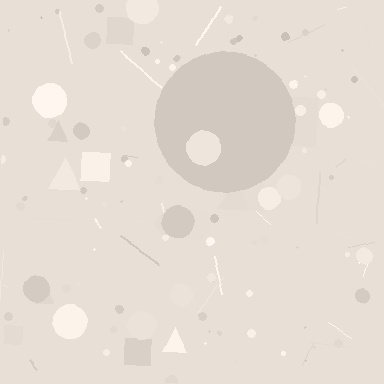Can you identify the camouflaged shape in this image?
The camouflaged shape is a circle.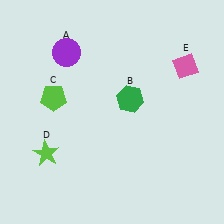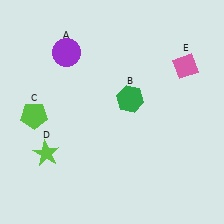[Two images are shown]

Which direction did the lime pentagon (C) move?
The lime pentagon (C) moved left.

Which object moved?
The lime pentagon (C) moved left.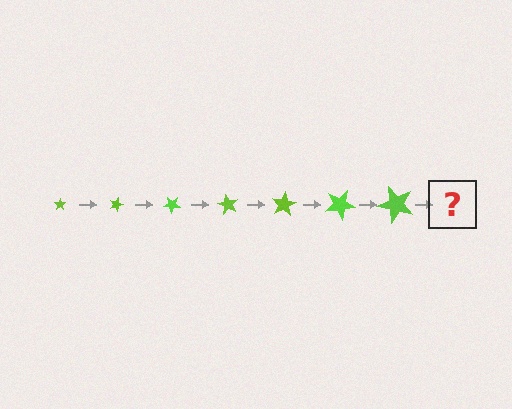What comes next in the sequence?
The next element should be a star, larger than the previous one and rotated 140 degrees from the start.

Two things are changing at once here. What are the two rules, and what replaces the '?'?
The two rules are that the star grows larger each step and it rotates 20 degrees each step. The '?' should be a star, larger than the previous one and rotated 140 degrees from the start.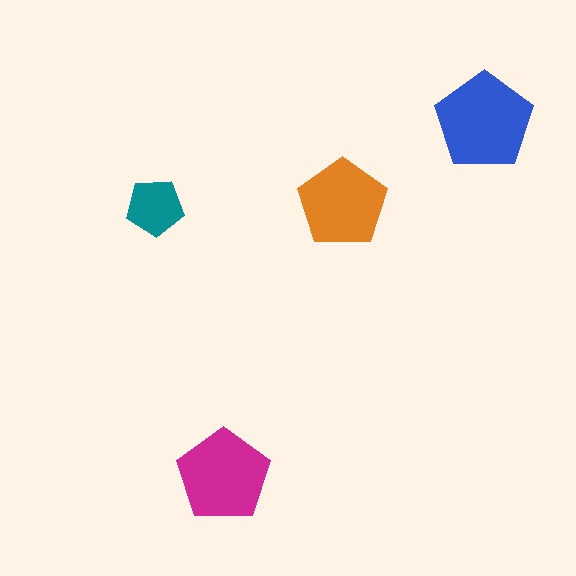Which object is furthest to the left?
The teal pentagon is leftmost.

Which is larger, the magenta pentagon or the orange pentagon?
The magenta one.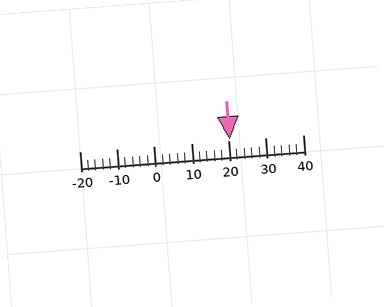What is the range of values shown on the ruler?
The ruler shows values from -20 to 40.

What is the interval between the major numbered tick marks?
The major tick marks are spaced 10 units apart.